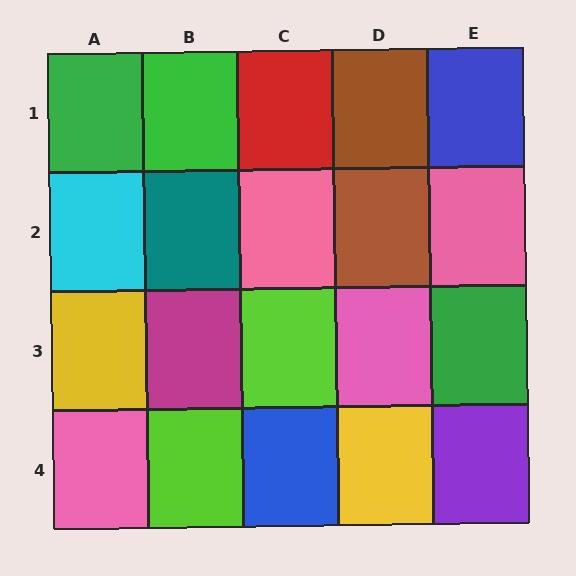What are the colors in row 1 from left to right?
Green, green, red, brown, blue.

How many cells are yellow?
2 cells are yellow.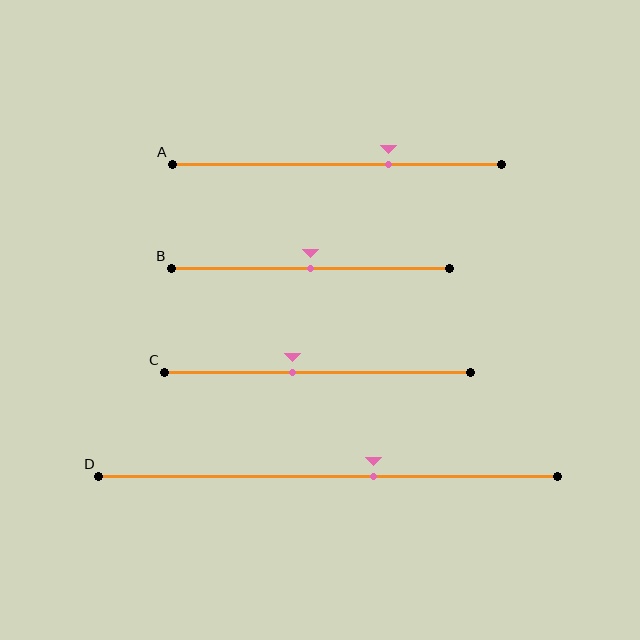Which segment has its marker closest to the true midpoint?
Segment B has its marker closest to the true midpoint.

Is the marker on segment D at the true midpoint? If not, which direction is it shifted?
No, the marker on segment D is shifted to the right by about 10% of the segment length.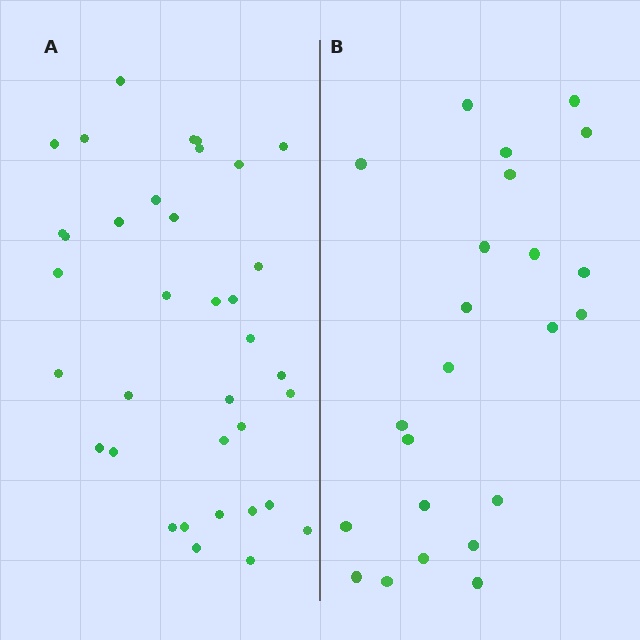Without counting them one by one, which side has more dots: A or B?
Region A (the left region) has more dots.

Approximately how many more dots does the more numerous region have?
Region A has approximately 15 more dots than region B.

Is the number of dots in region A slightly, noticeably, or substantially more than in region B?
Region A has substantially more. The ratio is roughly 1.6 to 1.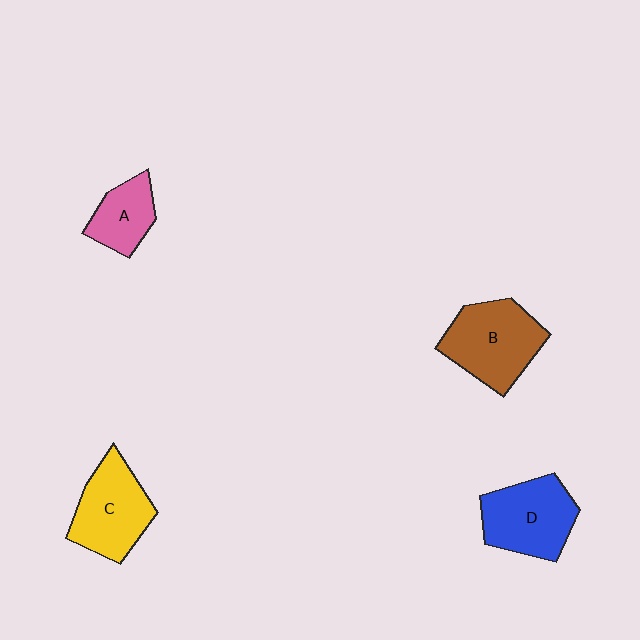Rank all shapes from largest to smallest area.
From largest to smallest: B (brown), D (blue), C (yellow), A (pink).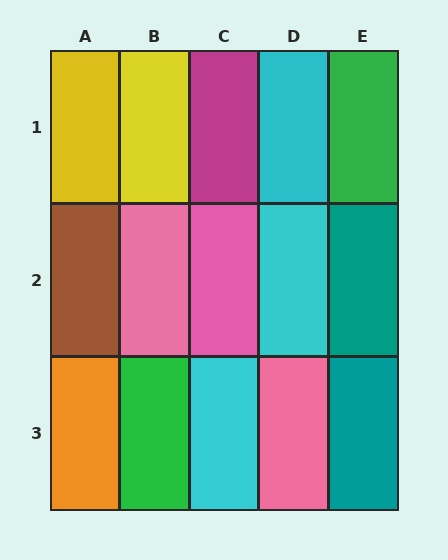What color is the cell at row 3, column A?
Orange.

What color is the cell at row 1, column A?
Yellow.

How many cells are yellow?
2 cells are yellow.